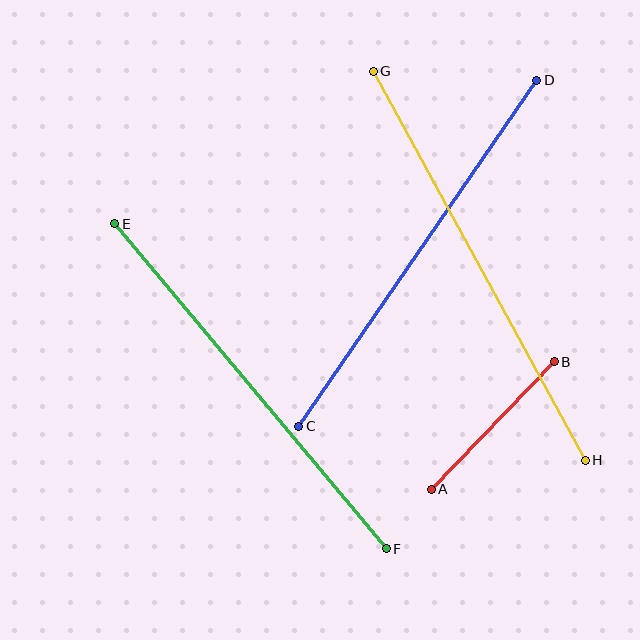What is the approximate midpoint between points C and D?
The midpoint is at approximately (418, 253) pixels.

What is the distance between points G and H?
The distance is approximately 443 pixels.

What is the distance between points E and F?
The distance is approximately 423 pixels.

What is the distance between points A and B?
The distance is approximately 177 pixels.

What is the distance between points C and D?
The distance is approximately 420 pixels.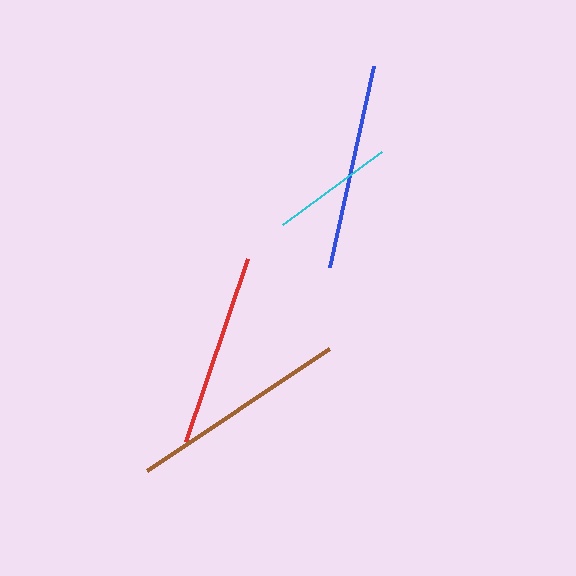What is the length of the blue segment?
The blue segment is approximately 206 pixels long.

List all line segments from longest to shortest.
From longest to shortest: brown, blue, red, cyan.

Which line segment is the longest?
The brown line is the longest at approximately 219 pixels.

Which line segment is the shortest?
The cyan line is the shortest at approximately 123 pixels.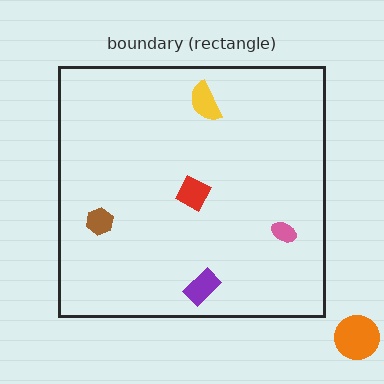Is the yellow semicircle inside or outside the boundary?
Inside.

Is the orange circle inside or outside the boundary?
Outside.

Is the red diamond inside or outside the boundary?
Inside.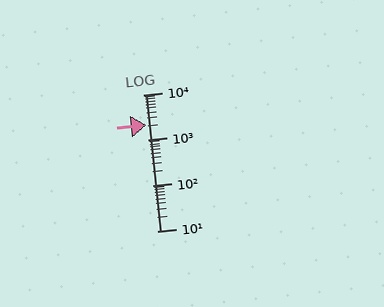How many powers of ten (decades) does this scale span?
The scale spans 3 decades, from 10 to 10000.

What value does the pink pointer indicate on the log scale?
The pointer indicates approximately 2200.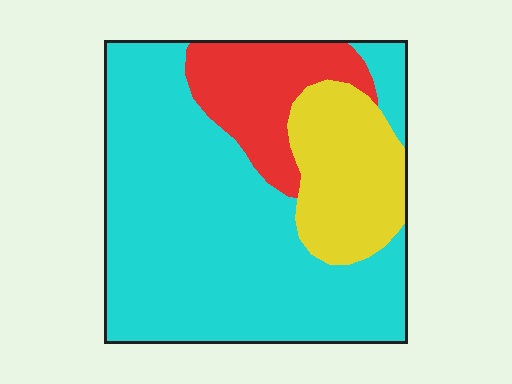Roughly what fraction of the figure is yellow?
Yellow covers 19% of the figure.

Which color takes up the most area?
Cyan, at roughly 65%.